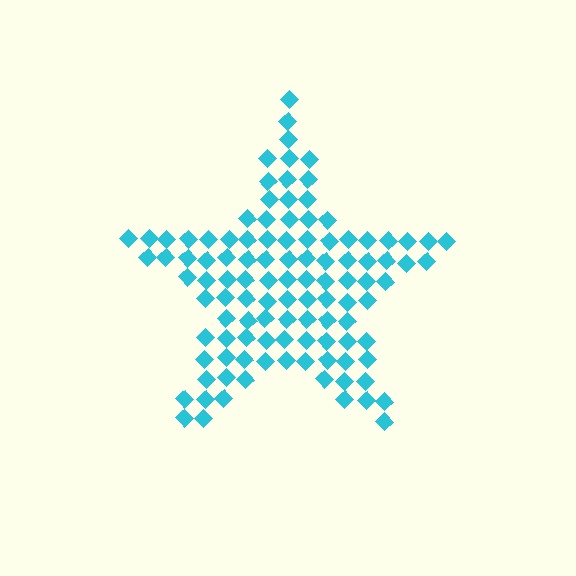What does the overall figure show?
The overall figure shows a star.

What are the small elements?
The small elements are diamonds.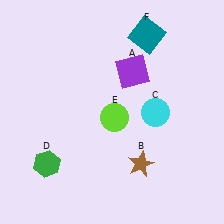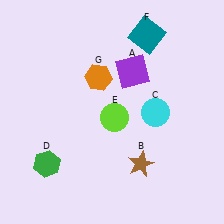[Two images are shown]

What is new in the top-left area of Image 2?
An orange hexagon (G) was added in the top-left area of Image 2.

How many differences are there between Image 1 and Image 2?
There is 1 difference between the two images.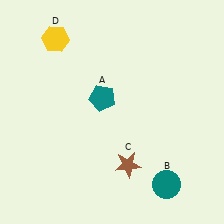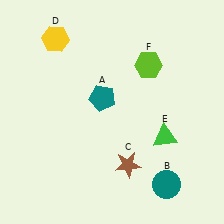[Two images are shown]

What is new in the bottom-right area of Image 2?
A green triangle (E) was added in the bottom-right area of Image 2.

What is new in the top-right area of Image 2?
A lime hexagon (F) was added in the top-right area of Image 2.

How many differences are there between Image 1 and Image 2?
There are 2 differences between the two images.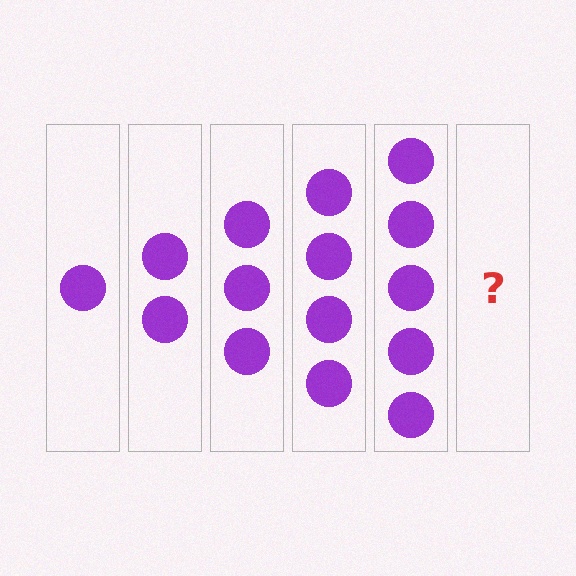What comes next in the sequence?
The next element should be 6 circles.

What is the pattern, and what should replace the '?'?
The pattern is that each step adds one more circle. The '?' should be 6 circles.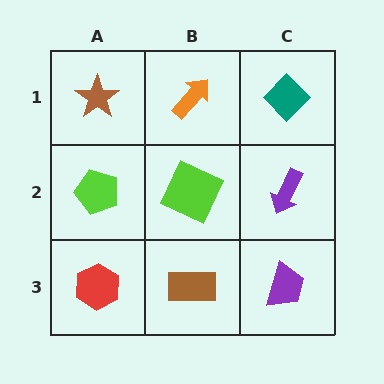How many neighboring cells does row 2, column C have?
3.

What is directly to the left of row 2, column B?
A lime pentagon.